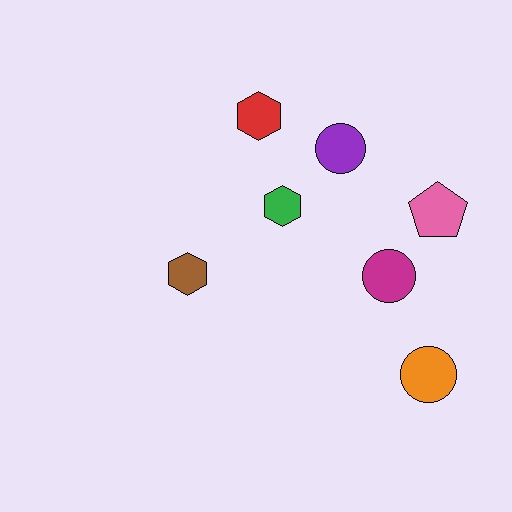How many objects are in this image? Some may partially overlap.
There are 7 objects.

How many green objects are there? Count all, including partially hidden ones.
There is 1 green object.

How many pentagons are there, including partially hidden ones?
There is 1 pentagon.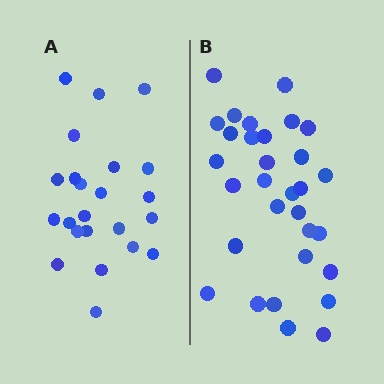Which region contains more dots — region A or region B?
Region B (the right region) has more dots.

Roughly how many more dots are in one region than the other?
Region B has roughly 8 or so more dots than region A.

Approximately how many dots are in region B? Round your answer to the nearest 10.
About 30 dots. (The exact count is 31, which rounds to 30.)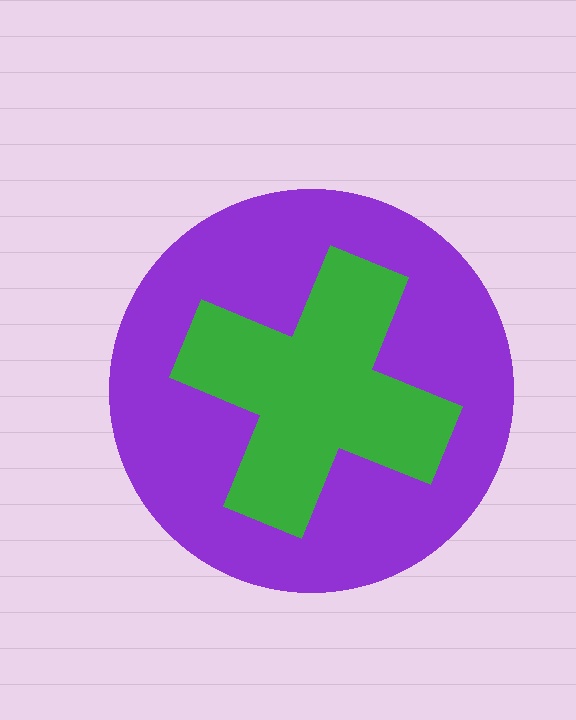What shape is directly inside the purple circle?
The green cross.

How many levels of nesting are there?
2.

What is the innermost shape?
The green cross.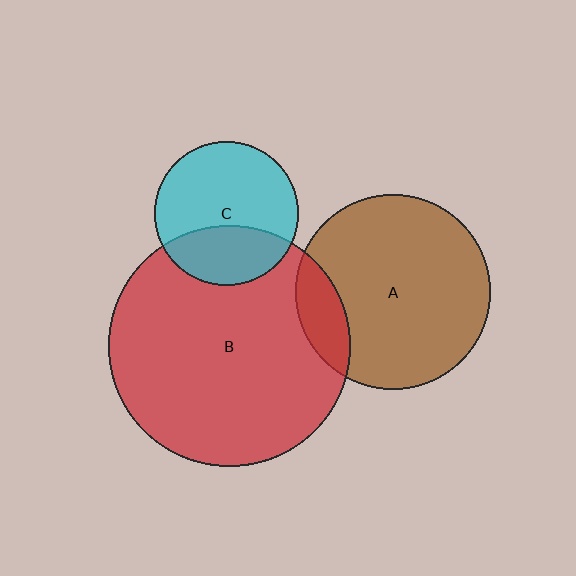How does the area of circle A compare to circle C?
Approximately 1.8 times.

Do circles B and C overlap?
Yes.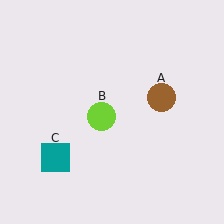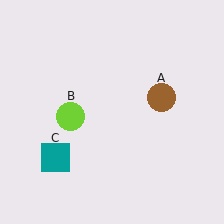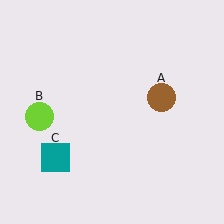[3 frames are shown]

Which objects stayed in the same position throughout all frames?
Brown circle (object A) and teal square (object C) remained stationary.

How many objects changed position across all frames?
1 object changed position: lime circle (object B).